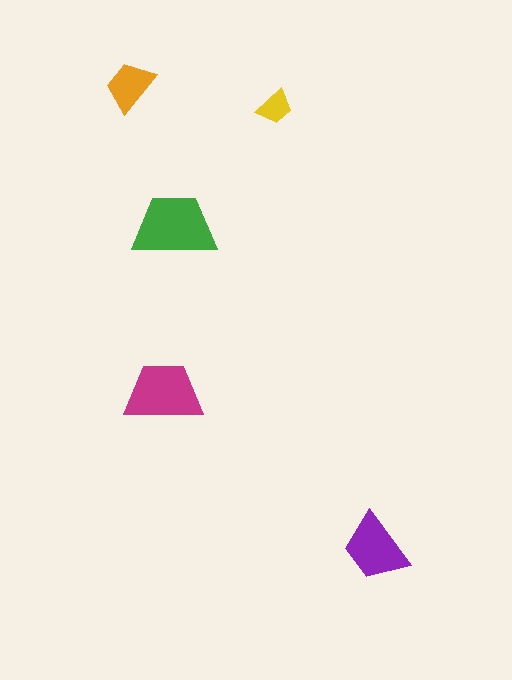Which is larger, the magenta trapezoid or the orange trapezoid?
The magenta one.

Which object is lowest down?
The purple trapezoid is bottommost.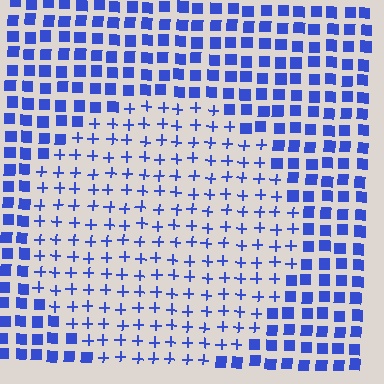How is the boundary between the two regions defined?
The boundary is defined by a change in element shape: plus signs inside vs. squares outside. All elements share the same color and spacing.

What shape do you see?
I see a circle.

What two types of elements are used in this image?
The image uses plus signs inside the circle region and squares outside it.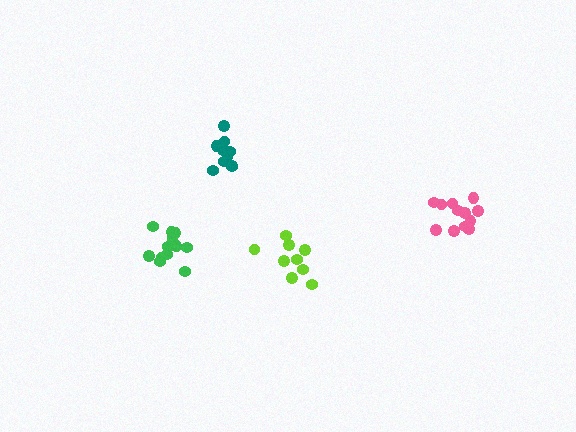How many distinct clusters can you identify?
There are 4 distinct clusters.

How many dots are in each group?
Group 1: 13 dots, Group 2: 9 dots, Group 3: 12 dots, Group 4: 10 dots (44 total).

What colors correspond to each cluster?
The clusters are colored: green, lime, pink, teal.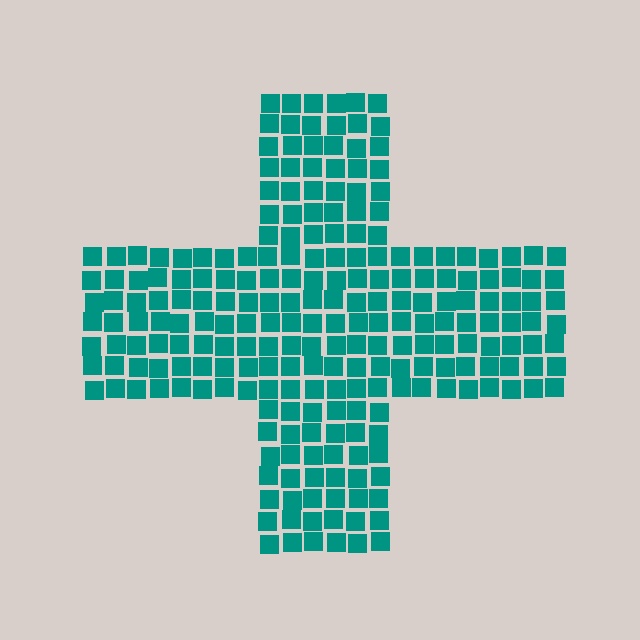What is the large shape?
The large shape is a cross.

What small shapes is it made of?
It is made of small squares.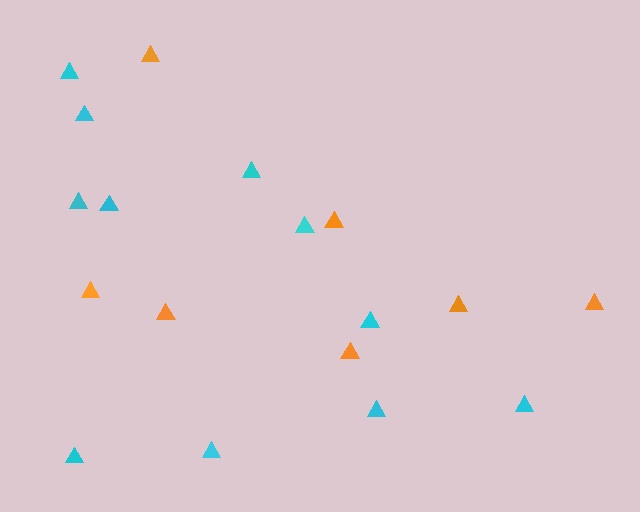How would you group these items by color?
There are 2 groups: one group of orange triangles (7) and one group of cyan triangles (11).